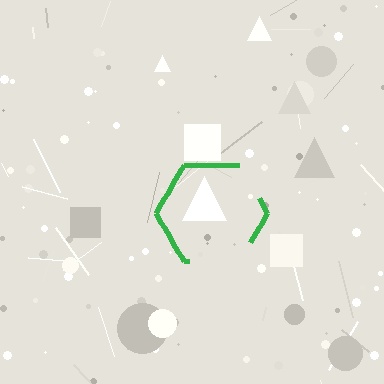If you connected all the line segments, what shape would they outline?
They would outline a hexagon.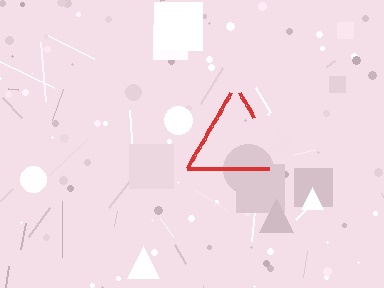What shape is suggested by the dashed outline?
The dashed outline suggests a triangle.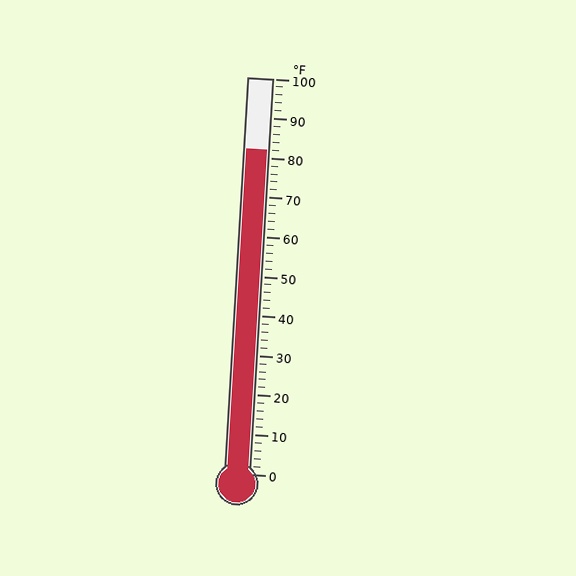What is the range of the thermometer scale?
The thermometer scale ranges from 0°F to 100°F.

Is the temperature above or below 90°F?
The temperature is below 90°F.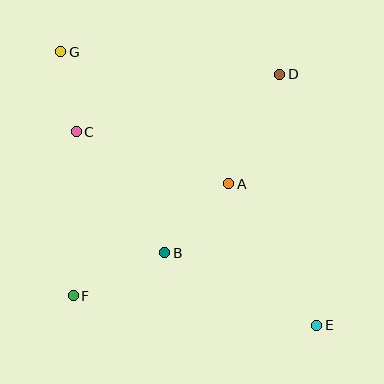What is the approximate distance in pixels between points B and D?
The distance between B and D is approximately 212 pixels.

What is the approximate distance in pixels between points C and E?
The distance between C and E is approximately 309 pixels.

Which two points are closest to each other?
Points C and G are closest to each other.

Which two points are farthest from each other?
Points E and G are farthest from each other.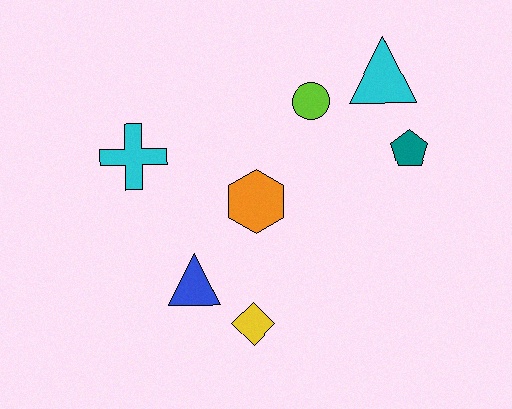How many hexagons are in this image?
There is 1 hexagon.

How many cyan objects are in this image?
There are 2 cyan objects.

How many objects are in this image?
There are 7 objects.